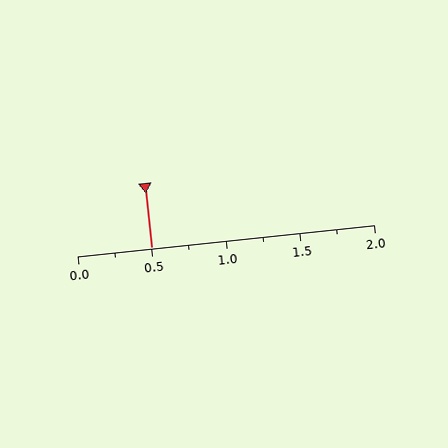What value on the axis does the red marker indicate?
The marker indicates approximately 0.5.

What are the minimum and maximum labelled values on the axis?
The axis runs from 0.0 to 2.0.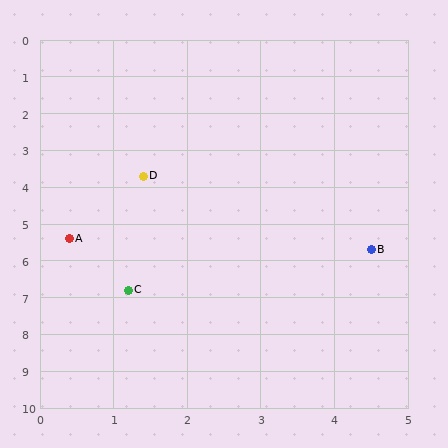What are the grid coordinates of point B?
Point B is at approximately (4.5, 5.7).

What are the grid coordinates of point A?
Point A is at approximately (0.4, 5.4).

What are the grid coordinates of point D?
Point D is at approximately (1.4, 3.7).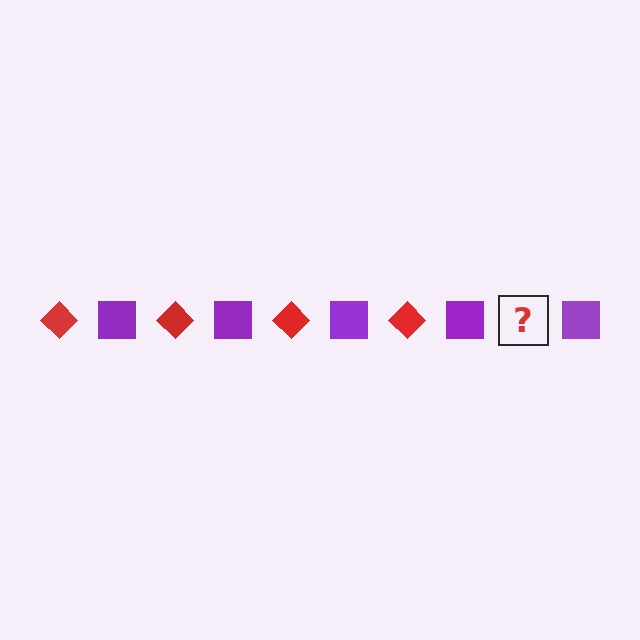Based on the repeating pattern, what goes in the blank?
The blank should be a red diamond.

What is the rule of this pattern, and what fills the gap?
The rule is that the pattern alternates between red diamond and purple square. The gap should be filled with a red diamond.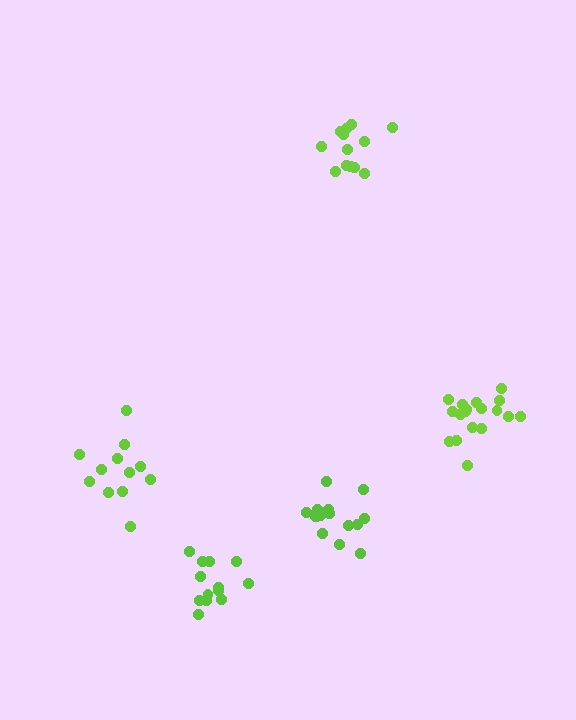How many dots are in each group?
Group 1: 16 dots, Group 2: 18 dots, Group 3: 12 dots, Group 4: 13 dots, Group 5: 13 dots (72 total).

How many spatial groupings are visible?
There are 5 spatial groupings.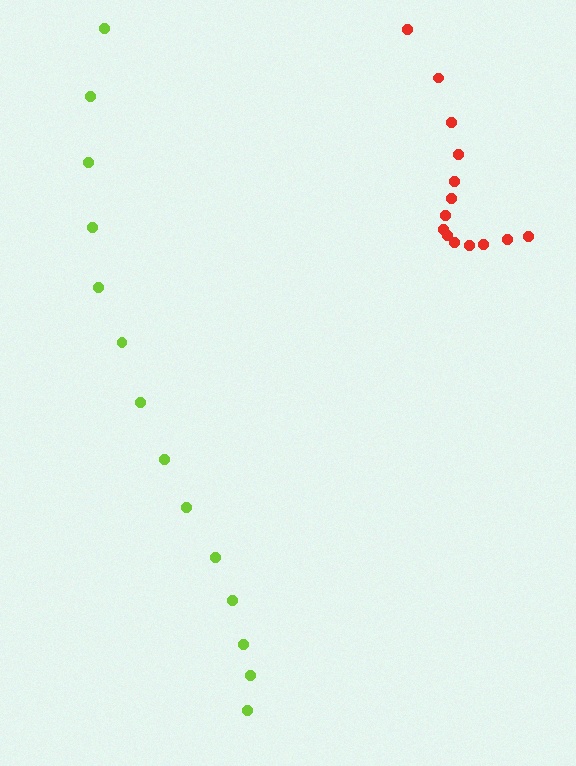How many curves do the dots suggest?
There are 2 distinct paths.